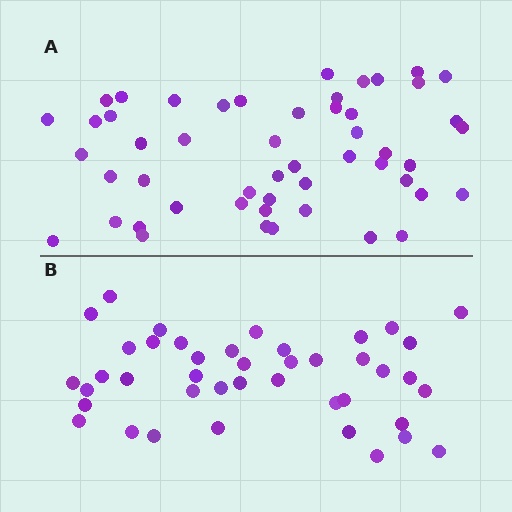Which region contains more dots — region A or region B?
Region A (the top region) has more dots.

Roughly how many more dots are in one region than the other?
Region A has roughly 8 or so more dots than region B.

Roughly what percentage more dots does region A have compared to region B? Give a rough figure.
About 20% more.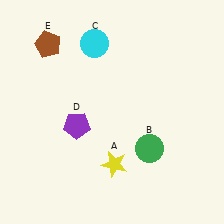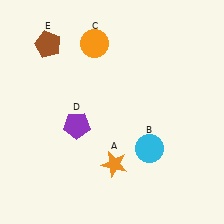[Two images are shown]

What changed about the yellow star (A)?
In Image 1, A is yellow. In Image 2, it changed to orange.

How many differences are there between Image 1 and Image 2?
There are 3 differences between the two images.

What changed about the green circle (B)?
In Image 1, B is green. In Image 2, it changed to cyan.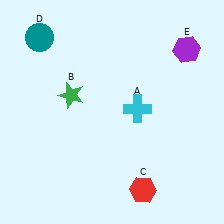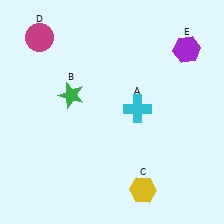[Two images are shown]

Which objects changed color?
C changed from red to yellow. D changed from teal to magenta.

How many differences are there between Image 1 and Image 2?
There are 2 differences between the two images.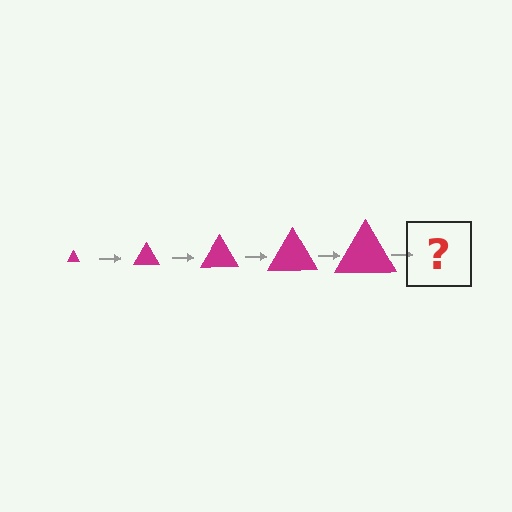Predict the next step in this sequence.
The next step is a magenta triangle, larger than the previous one.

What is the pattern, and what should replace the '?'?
The pattern is that the triangle gets progressively larger each step. The '?' should be a magenta triangle, larger than the previous one.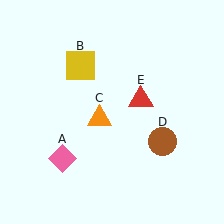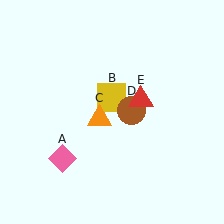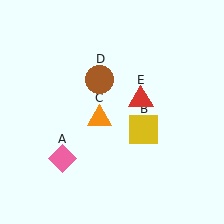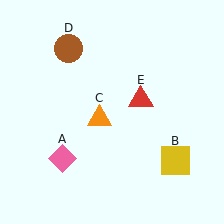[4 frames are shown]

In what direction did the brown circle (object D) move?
The brown circle (object D) moved up and to the left.